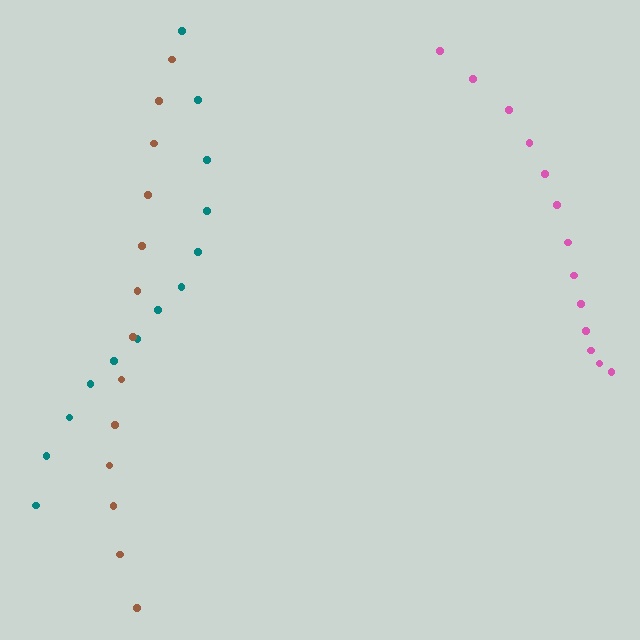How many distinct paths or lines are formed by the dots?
There are 3 distinct paths.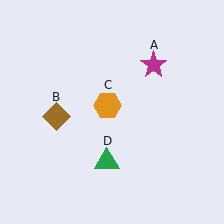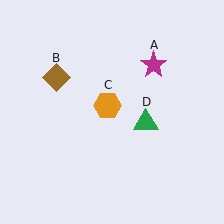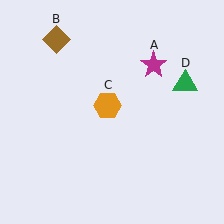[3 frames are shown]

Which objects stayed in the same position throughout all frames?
Magenta star (object A) and orange hexagon (object C) remained stationary.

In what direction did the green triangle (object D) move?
The green triangle (object D) moved up and to the right.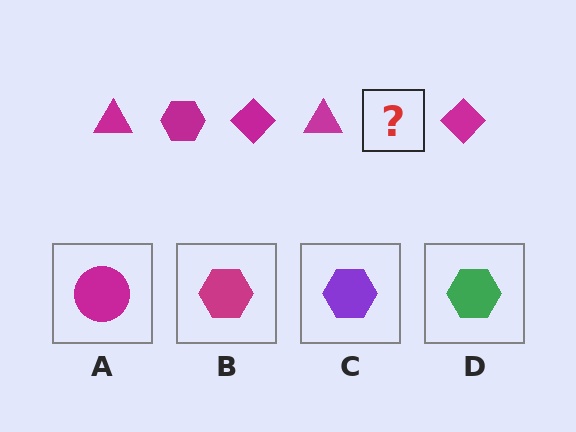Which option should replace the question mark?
Option B.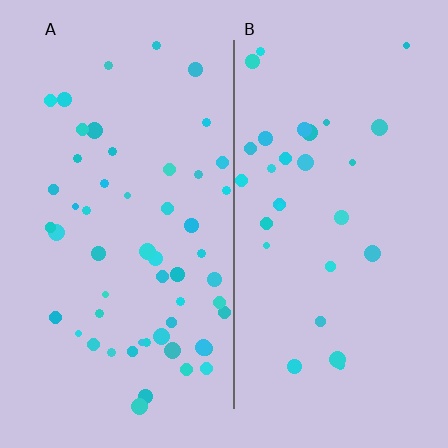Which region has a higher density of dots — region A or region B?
A (the left).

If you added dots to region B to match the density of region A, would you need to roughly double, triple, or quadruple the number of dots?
Approximately double.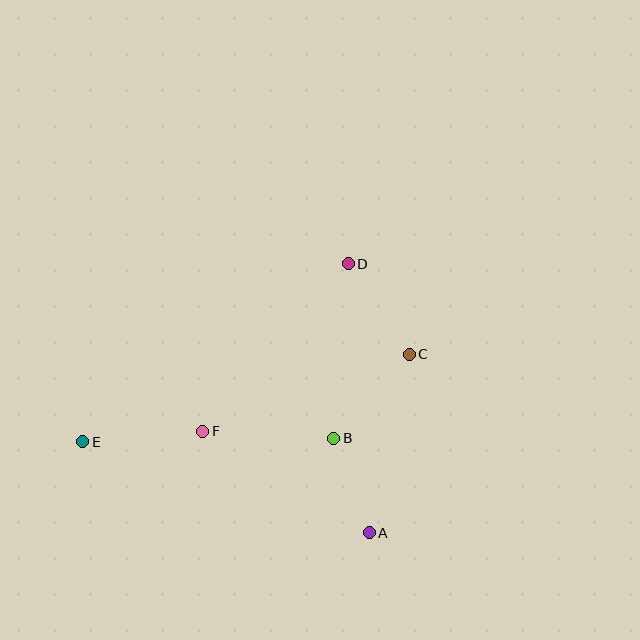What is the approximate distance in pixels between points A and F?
The distance between A and F is approximately 195 pixels.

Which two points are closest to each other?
Points A and B are closest to each other.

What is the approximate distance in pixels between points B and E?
The distance between B and E is approximately 251 pixels.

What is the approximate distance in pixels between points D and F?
The distance between D and F is approximately 222 pixels.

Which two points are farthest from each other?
Points C and E are farthest from each other.